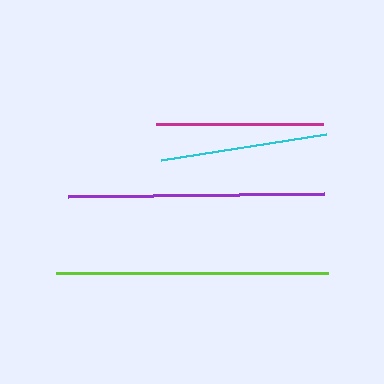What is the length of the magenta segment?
The magenta segment is approximately 167 pixels long.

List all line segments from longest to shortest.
From longest to shortest: lime, purple, cyan, magenta.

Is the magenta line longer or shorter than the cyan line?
The cyan line is longer than the magenta line.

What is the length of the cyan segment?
The cyan segment is approximately 168 pixels long.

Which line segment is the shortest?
The magenta line is the shortest at approximately 167 pixels.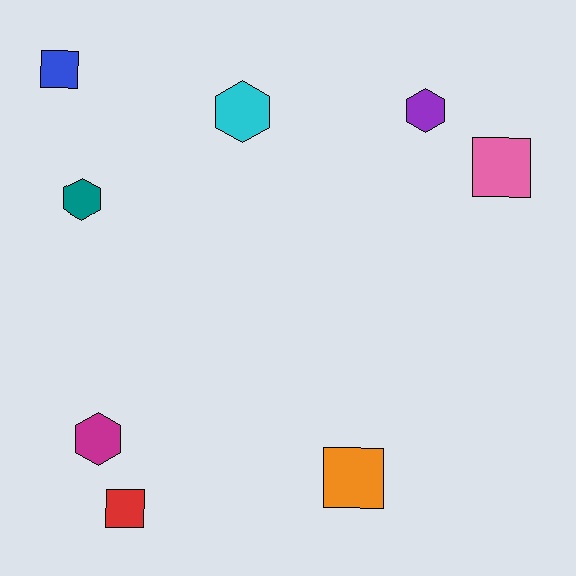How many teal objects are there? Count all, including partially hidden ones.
There is 1 teal object.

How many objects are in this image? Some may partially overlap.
There are 8 objects.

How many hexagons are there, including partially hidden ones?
There are 4 hexagons.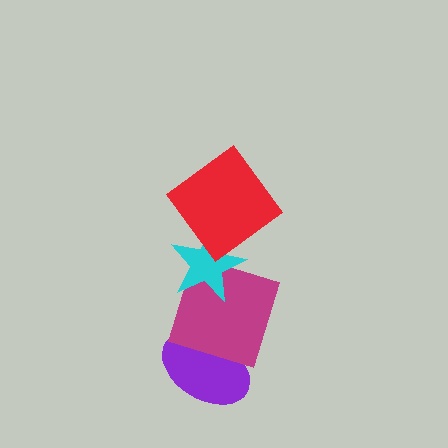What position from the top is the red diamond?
The red diamond is 1st from the top.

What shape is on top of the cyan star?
The red diamond is on top of the cyan star.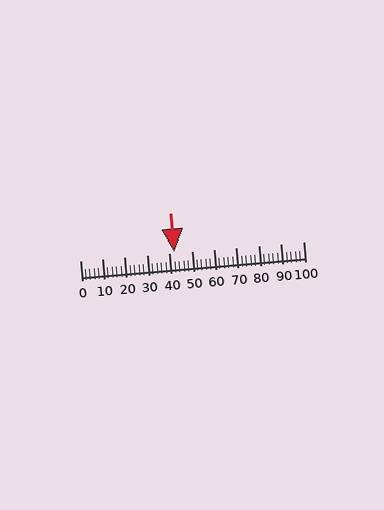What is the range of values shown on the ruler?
The ruler shows values from 0 to 100.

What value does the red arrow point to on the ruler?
The red arrow points to approximately 42.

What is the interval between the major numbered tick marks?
The major tick marks are spaced 10 units apart.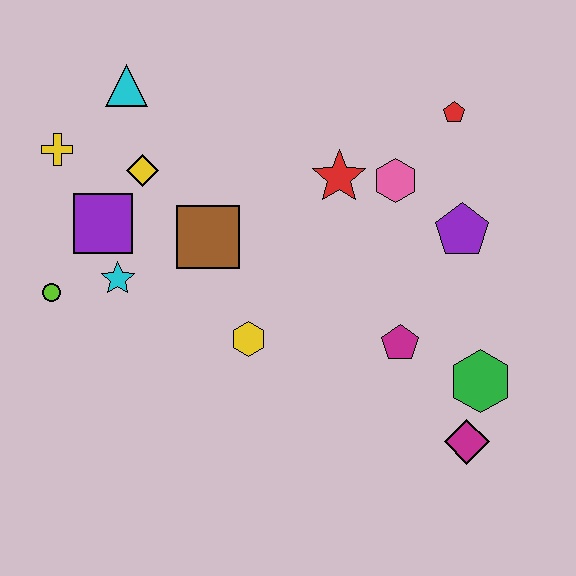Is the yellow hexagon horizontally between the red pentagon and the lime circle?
Yes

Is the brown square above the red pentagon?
No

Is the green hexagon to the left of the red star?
No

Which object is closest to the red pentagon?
The pink hexagon is closest to the red pentagon.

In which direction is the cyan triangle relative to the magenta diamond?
The cyan triangle is above the magenta diamond.